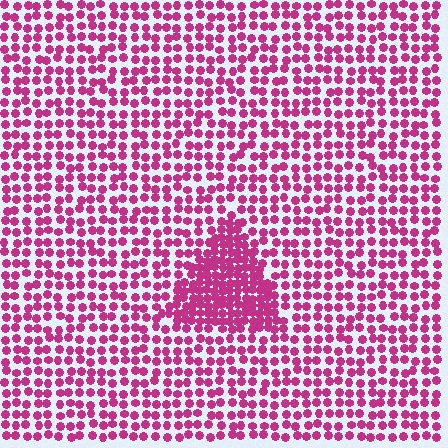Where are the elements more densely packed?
The elements are more densely packed inside the triangle boundary.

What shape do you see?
I see a triangle.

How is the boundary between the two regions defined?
The boundary is defined by a change in element density (approximately 2.0x ratio). All elements are the same color, size, and shape.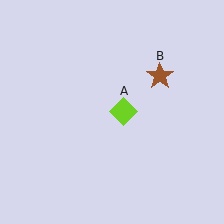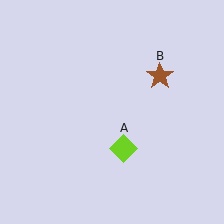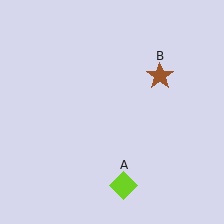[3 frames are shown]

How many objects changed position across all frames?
1 object changed position: lime diamond (object A).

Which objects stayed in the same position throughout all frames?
Brown star (object B) remained stationary.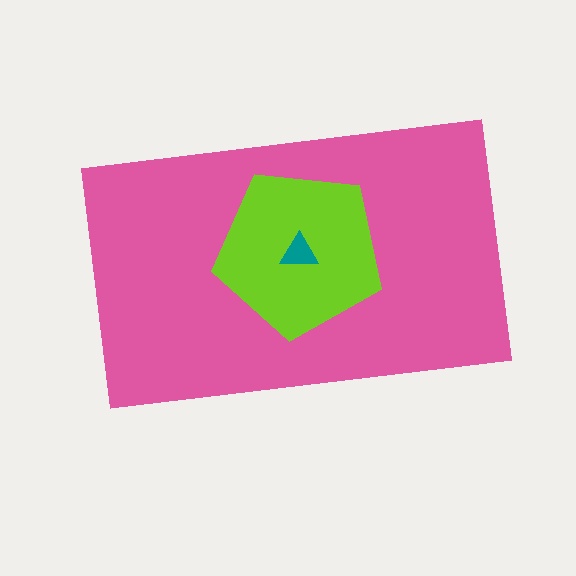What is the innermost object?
The teal triangle.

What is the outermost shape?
The pink rectangle.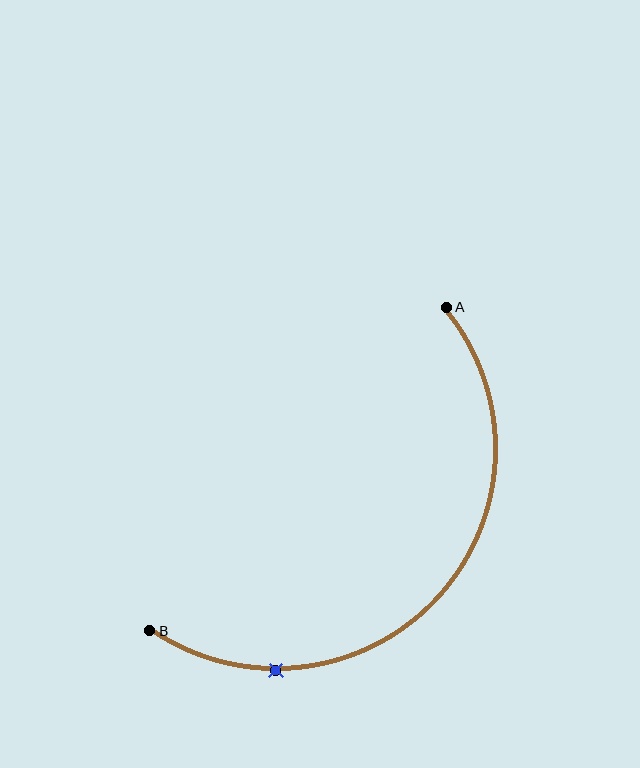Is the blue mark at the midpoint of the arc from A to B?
No. The blue mark lies on the arc but is closer to endpoint B. The arc midpoint would be at the point on the curve equidistant along the arc from both A and B.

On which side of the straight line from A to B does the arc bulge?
The arc bulges below and to the right of the straight line connecting A and B.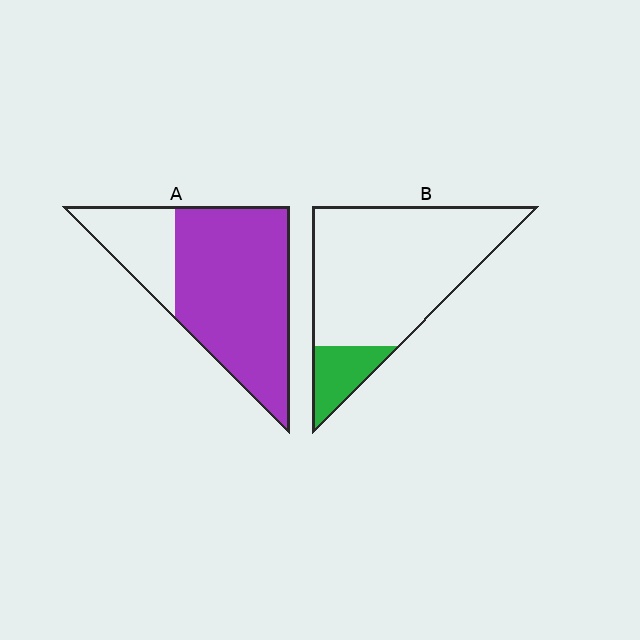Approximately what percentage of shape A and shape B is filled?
A is approximately 75% and B is approximately 15%.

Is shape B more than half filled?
No.